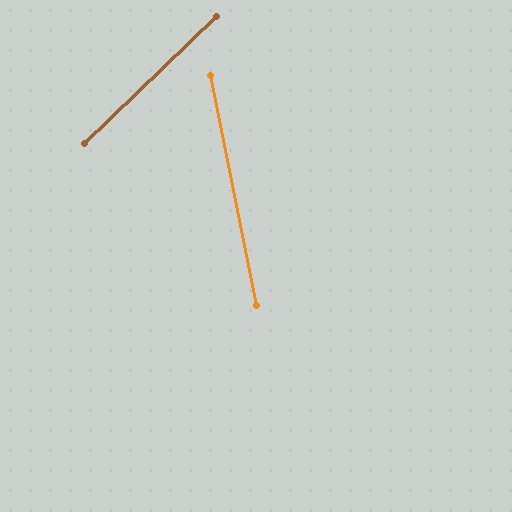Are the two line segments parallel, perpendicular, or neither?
Neither parallel nor perpendicular — they differ by about 57°.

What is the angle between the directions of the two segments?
Approximately 57 degrees.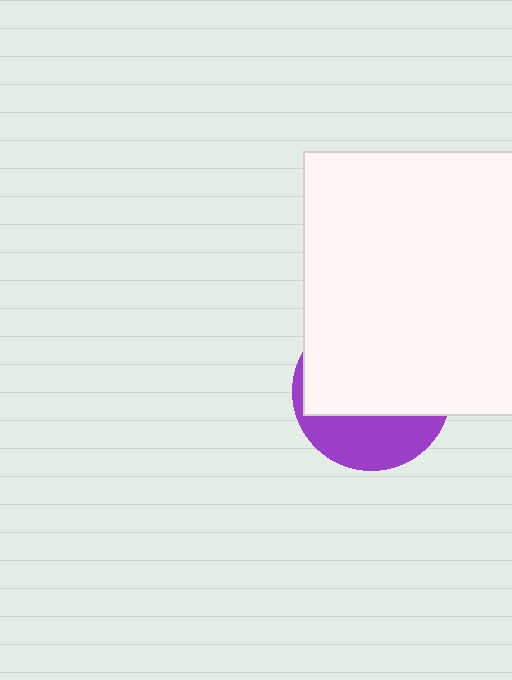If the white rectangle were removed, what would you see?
You would see the complete purple circle.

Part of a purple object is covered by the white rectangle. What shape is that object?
It is a circle.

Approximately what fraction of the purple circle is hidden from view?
Roughly 66% of the purple circle is hidden behind the white rectangle.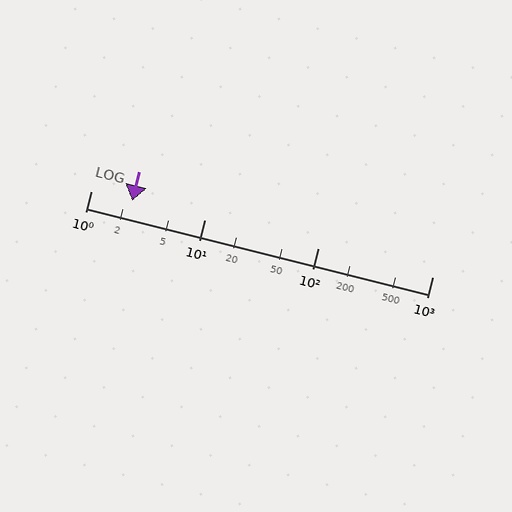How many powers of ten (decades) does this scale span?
The scale spans 3 decades, from 1 to 1000.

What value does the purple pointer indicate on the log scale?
The pointer indicates approximately 2.3.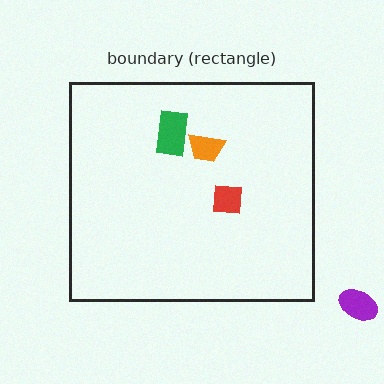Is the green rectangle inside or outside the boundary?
Inside.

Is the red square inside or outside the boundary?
Inside.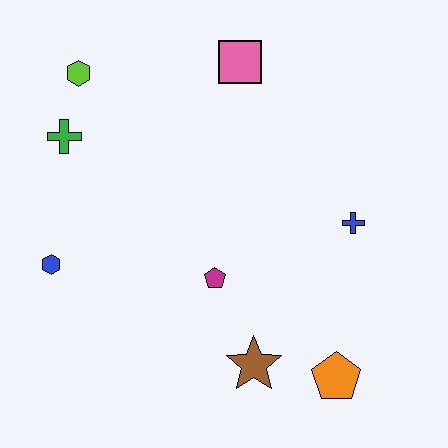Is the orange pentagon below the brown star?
Yes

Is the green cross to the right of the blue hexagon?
Yes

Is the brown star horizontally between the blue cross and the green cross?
Yes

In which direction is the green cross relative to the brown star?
The green cross is above the brown star.